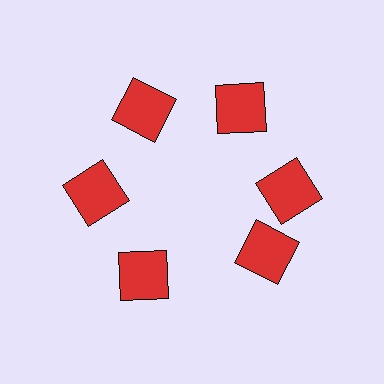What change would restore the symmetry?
The symmetry would be restored by rotating it back into even spacing with its neighbors so that all 6 squares sit at equal angles and equal distance from the center.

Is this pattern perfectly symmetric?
No. The 6 red squares are arranged in a ring, but one element near the 5 o'clock position is rotated out of alignment along the ring, breaking the 6-fold rotational symmetry.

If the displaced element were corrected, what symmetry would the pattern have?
It would have 6-fold rotational symmetry — the pattern would map onto itself every 60 degrees.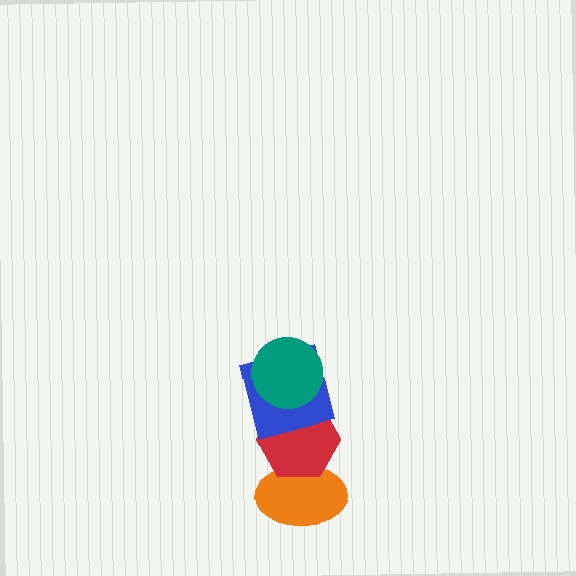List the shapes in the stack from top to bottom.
From top to bottom: the teal circle, the blue square, the red hexagon, the orange ellipse.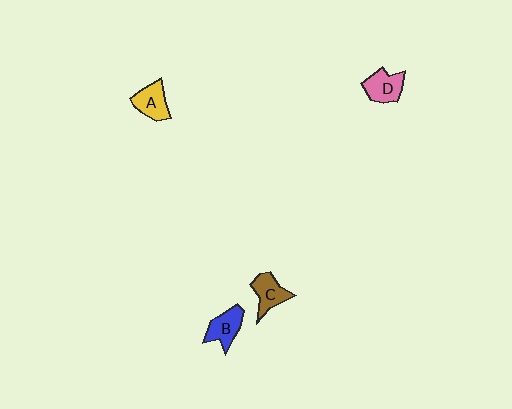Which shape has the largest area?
Shape B (blue).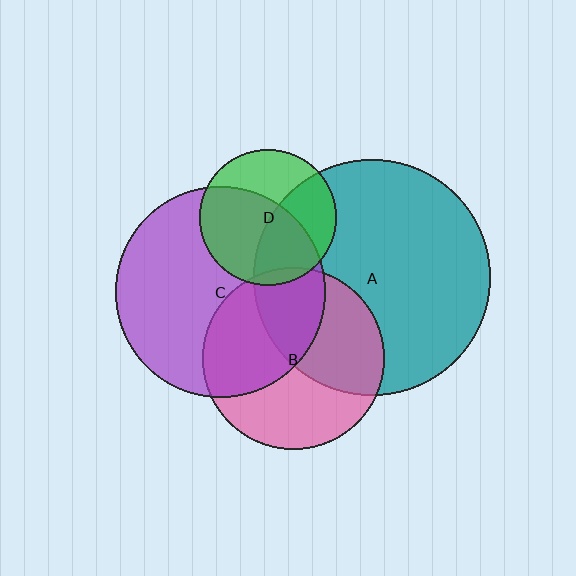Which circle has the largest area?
Circle A (teal).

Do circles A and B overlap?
Yes.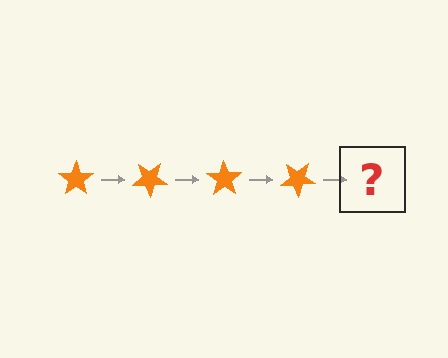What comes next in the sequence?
The next element should be an orange star rotated 140 degrees.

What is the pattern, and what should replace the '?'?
The pattern is that the star rotates 35 degrees each step. The '?' should be an orange star rotated 140 degrees.